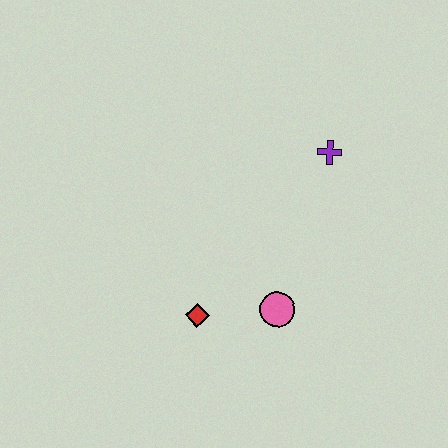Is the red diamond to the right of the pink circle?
No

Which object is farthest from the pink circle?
The purple cross is farthest from the pink circle.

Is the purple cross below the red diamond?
No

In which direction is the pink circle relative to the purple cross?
The pink circle is below the purple cross.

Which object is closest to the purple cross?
The pink circle is closest to the purple cross.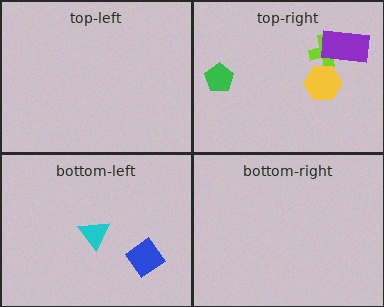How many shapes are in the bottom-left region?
2.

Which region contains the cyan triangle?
The bottom-left region.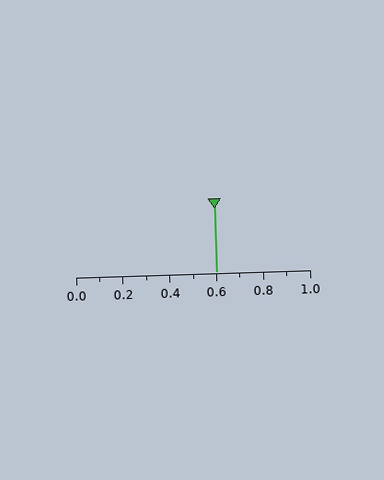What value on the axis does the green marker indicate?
The marker indicates approximately 0.6.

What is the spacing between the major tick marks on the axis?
The major ticks are spaced 0.2 apart.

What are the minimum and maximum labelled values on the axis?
The axis runs from 0.0 to 1.0.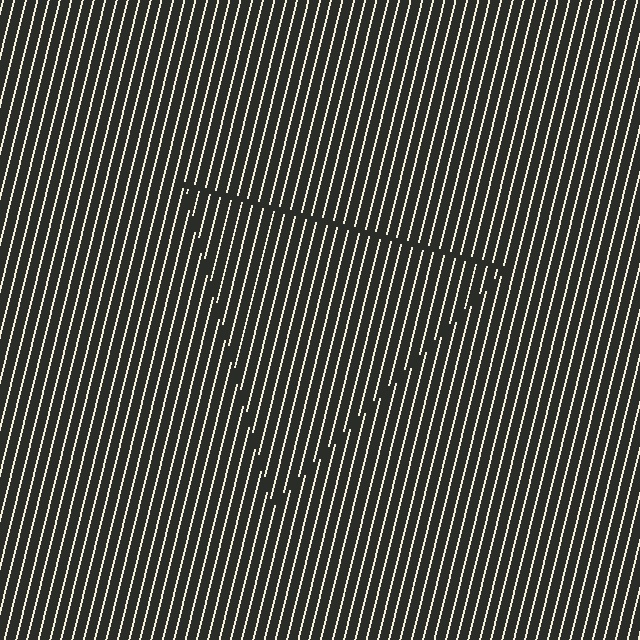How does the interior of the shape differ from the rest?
The interior of the shape contains the same grating, shifted by half a period — the contour is defined by the phase discontinuity where line-ends from the inner and outer gratings abut.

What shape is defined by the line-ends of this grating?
An illusory triangle. The interior of the shape contains the same grating, shifted by half a period — the contour is defined by the phase discontinuity where line-ends from the inner and outer gratings abut.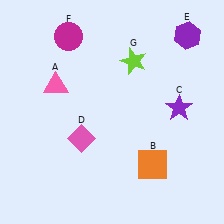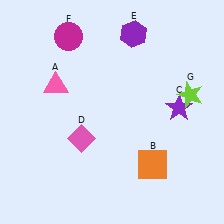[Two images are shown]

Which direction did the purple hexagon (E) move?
The purple hexagon (E) moved left.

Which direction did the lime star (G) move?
The lime star (G) moved right.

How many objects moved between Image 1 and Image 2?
2 objects moved between the two images.